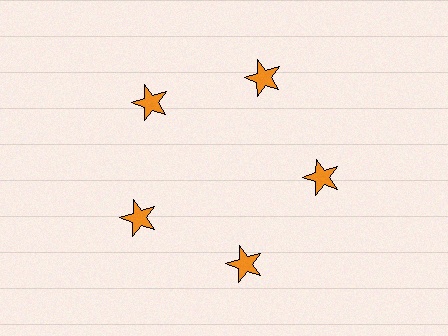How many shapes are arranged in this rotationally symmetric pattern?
There are 5 shapes, arranged in 5 groups of 1.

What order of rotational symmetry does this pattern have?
This pattern has 5-fold rotational symmetry.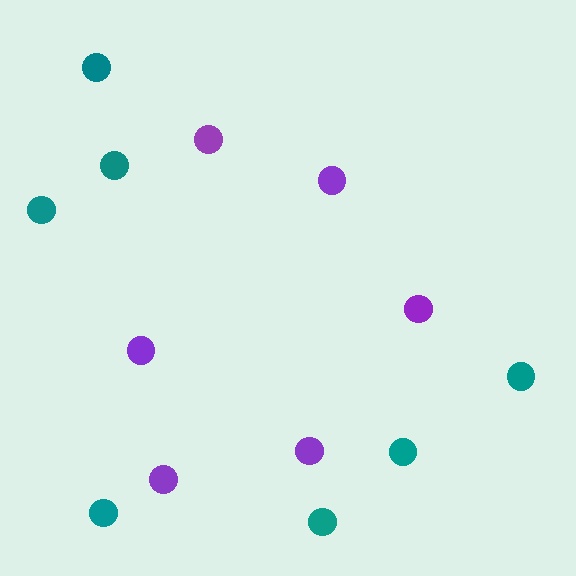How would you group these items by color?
There are 2 groups: one group of teal circles (7) and one group of purple circles (6).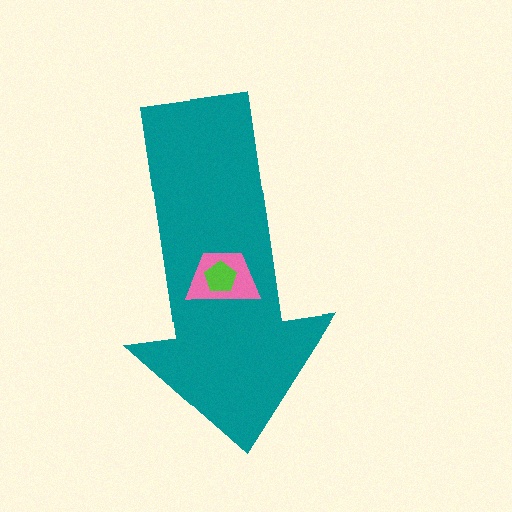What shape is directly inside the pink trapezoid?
The lime pentagon.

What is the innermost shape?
The lime pentagon.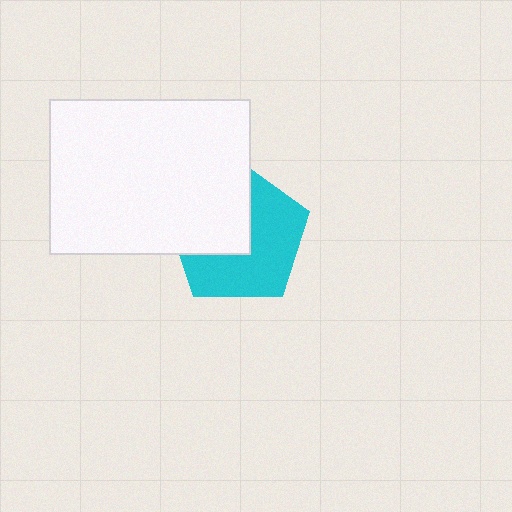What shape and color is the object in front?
The object in front is a white rectangle.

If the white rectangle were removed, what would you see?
You would see the complete cyan pentagon.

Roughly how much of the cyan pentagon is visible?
About half of it is visible (roughly 57%).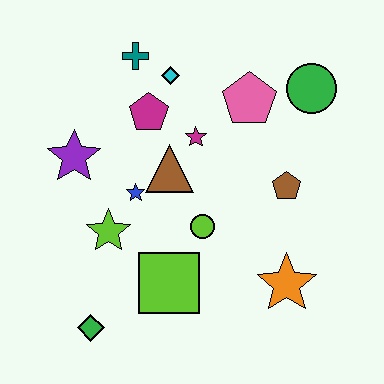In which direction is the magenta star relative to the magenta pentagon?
The magenta star is to the right of the magenta pentagon.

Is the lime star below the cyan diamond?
Yes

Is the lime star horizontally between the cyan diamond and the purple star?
Yes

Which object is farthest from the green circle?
The green diamond is farthest from the green circle.